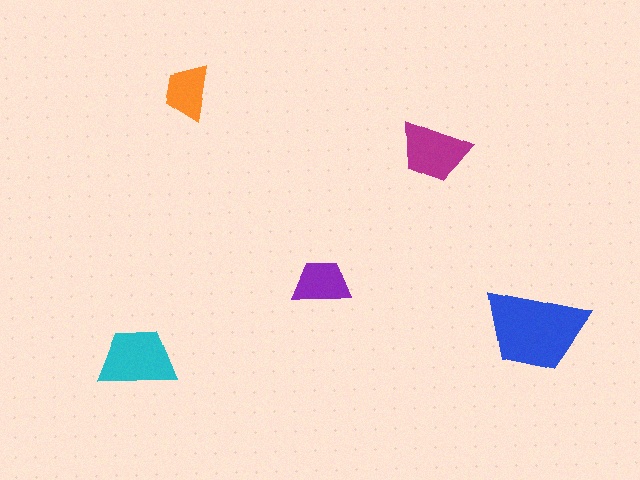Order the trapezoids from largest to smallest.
the blue one, the cyan one, the magenta one, the purple one, the orange one.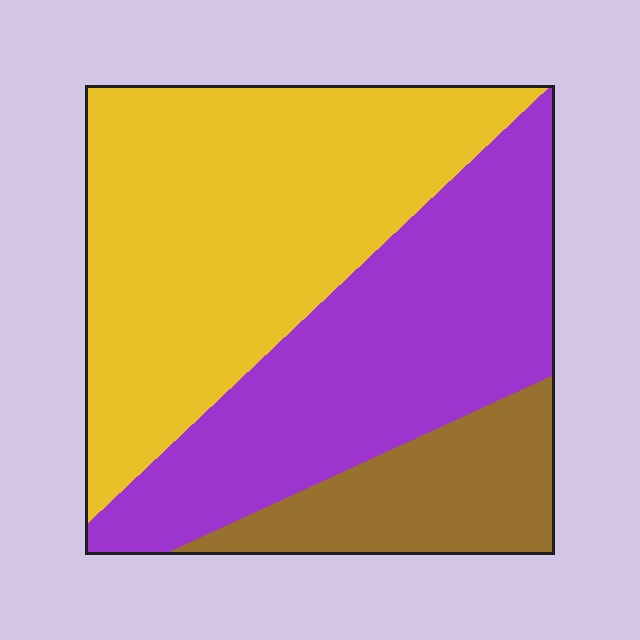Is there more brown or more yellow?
Yellow.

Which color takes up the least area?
Brown, at roughly 15%.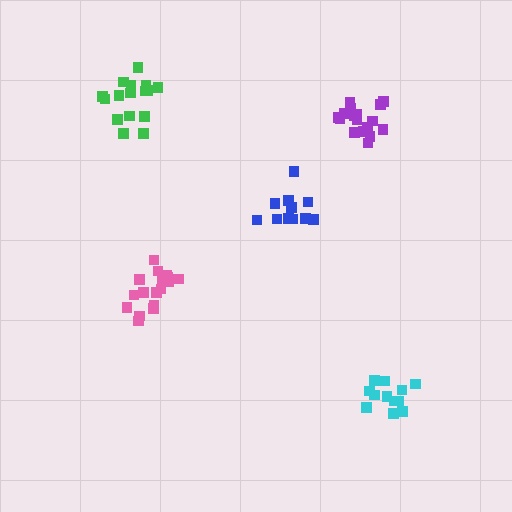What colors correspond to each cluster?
The clusters are colored: pink, cyan, purple, green, blue.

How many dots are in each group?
Group 1: 17 dots, Group 2: 12 dots, Group 3: 17 dots, Group 4: 16 dots, Group 5: 11 dots (73 total).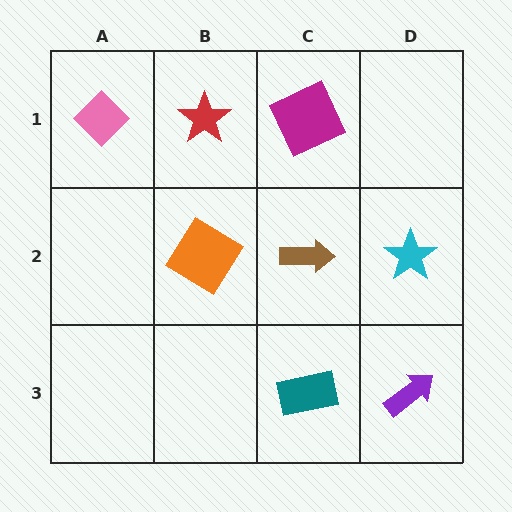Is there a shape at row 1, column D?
No, that cell is empty.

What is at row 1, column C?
A magenta square.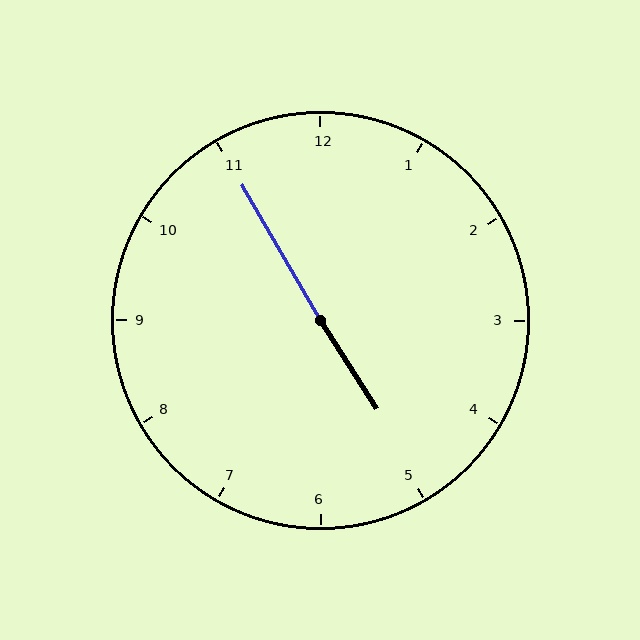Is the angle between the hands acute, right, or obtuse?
It is obtuse.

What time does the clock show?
4:55.